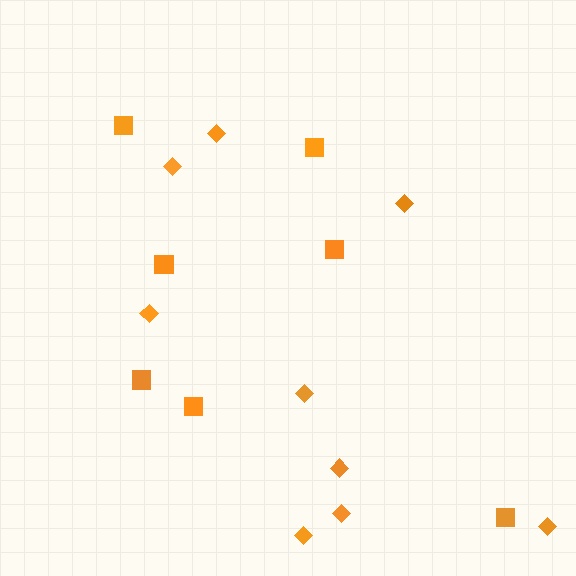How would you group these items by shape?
There are 2 groups: one group of diamonds (9) and one group of squares (7).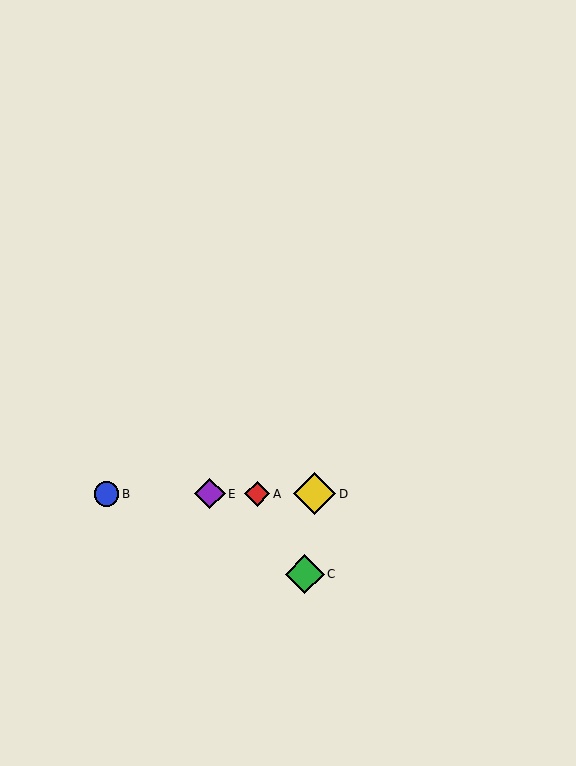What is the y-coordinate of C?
Object C is at y≈574.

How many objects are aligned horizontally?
4 objects (A, B, D, E) are aligned horizontally.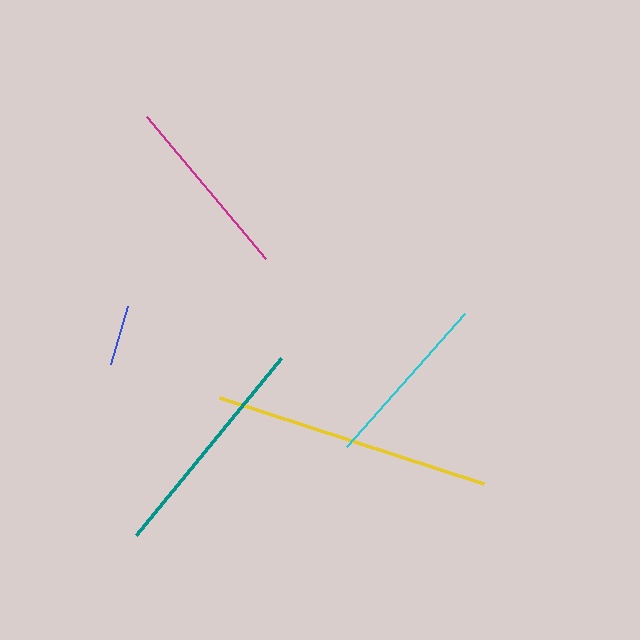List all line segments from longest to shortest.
From longest to shortest: yellow, teal, magenta, cyan, blue.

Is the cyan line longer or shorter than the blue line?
The cyan line is longer than the blue line.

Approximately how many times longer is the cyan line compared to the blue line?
The cyan line is approximately 2.9 times the length of the blue line.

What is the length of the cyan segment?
The cyan segment is approximately 178 pixels long.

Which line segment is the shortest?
The blue line is the shortest at approximately 61 pixels.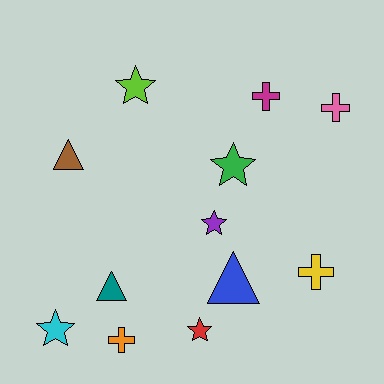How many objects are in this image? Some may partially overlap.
There are 12 objects.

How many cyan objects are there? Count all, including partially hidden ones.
There is 1 cyan object.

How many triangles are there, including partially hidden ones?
There are 3 triangles.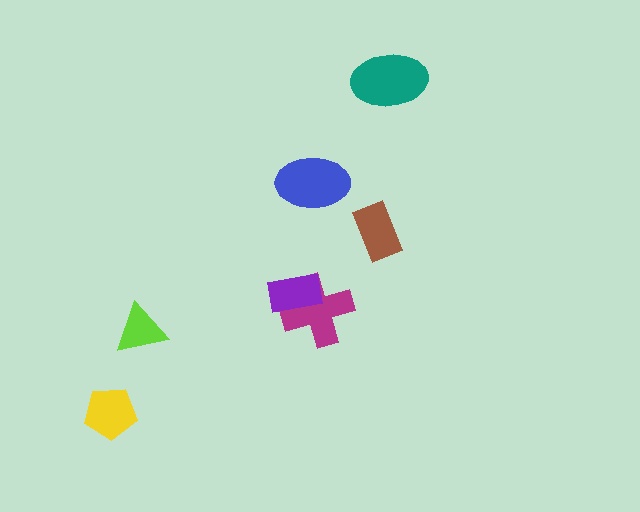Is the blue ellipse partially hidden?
No, no other shape covers it.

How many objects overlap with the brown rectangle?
0 objects overlap with the brown rectangle.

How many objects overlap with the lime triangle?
0 objects overlap with the lime triangle.